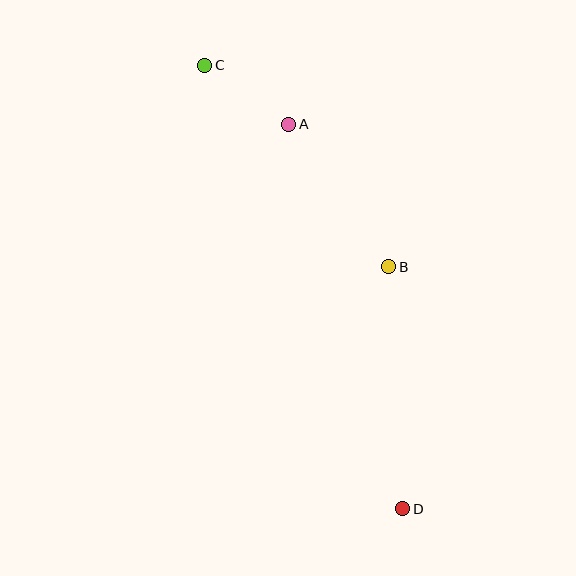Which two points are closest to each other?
Points A and C are closest to each other.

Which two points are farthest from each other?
Points C and D are farthest from each other.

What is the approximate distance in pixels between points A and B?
The distance between A and B is approximately 174 pixels.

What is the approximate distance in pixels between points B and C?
The distance between B and C is approximately 273 pixels.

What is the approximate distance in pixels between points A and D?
The distance between A and D is approximately 401 pixels.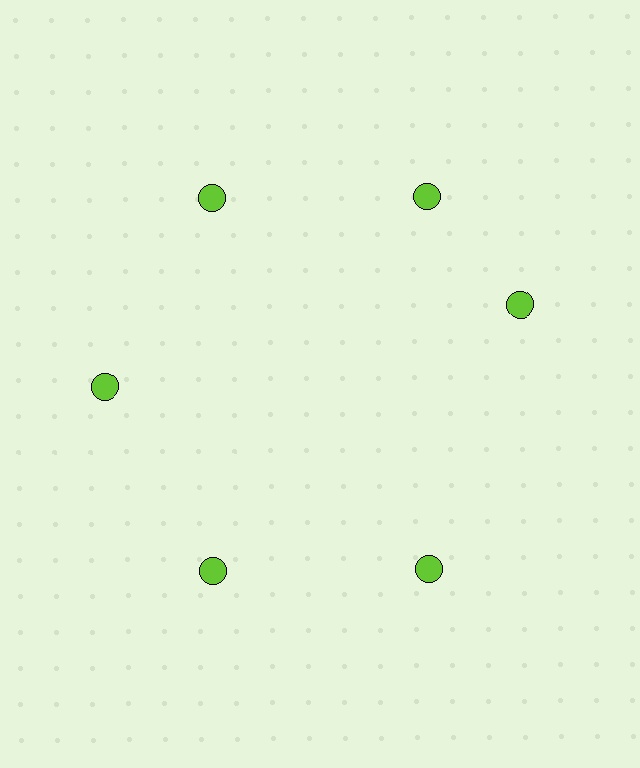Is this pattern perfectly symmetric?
No. The 6 lime circles are arranged in a ring, but one element near the 3 o'clock position is rotated out of alignment along the ring, breaking the 6-fold rotational symmetry.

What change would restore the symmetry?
The symmetry would be restored by rotating it back into even spacing with its neighbors so that all 6 circles sit at equal angles and equal distance from the center.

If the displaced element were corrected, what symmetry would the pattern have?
It would have 6-fold rotational symmetry — the pattern would map onto itself every 60 degrees.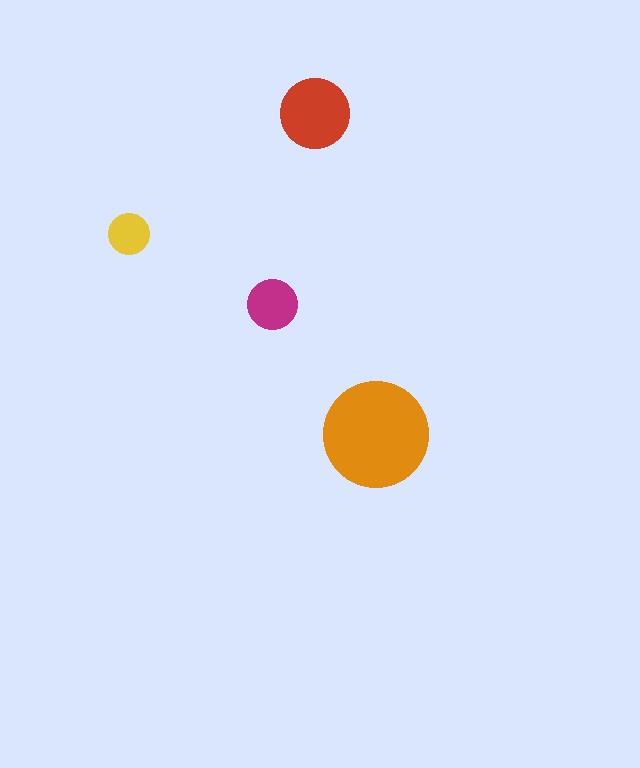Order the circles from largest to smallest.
the orange one, the red one, the magenta one, the yellow one.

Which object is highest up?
The red circle is topmost.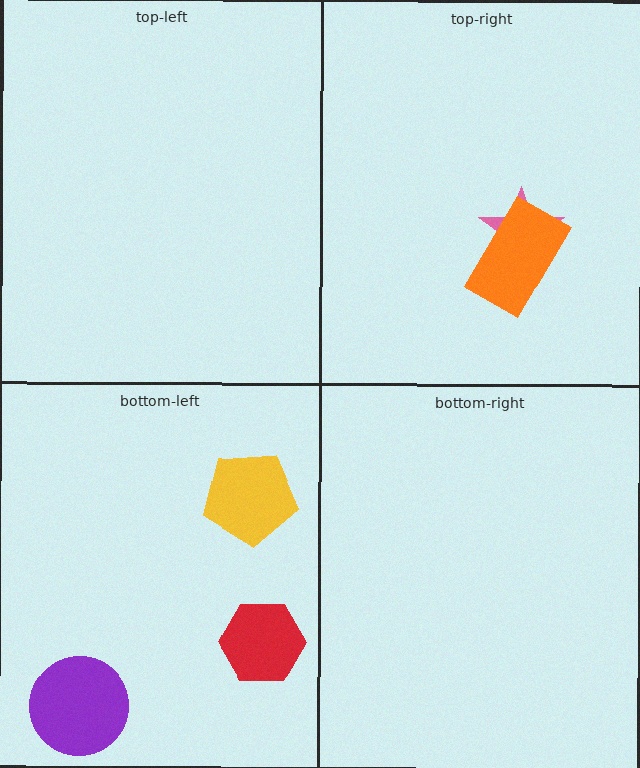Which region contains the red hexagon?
The bottom-left region.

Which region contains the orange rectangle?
The top-right region.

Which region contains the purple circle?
The bottom-left region.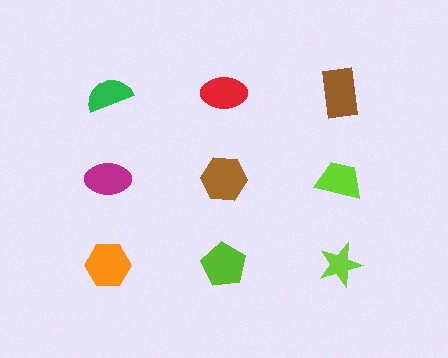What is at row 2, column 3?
A lime trapezoid.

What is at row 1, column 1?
A green semicircle.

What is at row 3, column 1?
An orange hexagon.